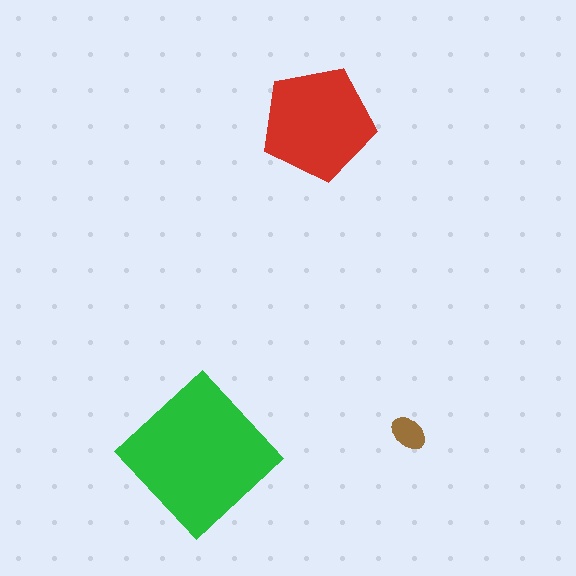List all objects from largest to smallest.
The green diamond, the red pentagon, the brown ellipse.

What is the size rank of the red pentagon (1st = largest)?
2nd.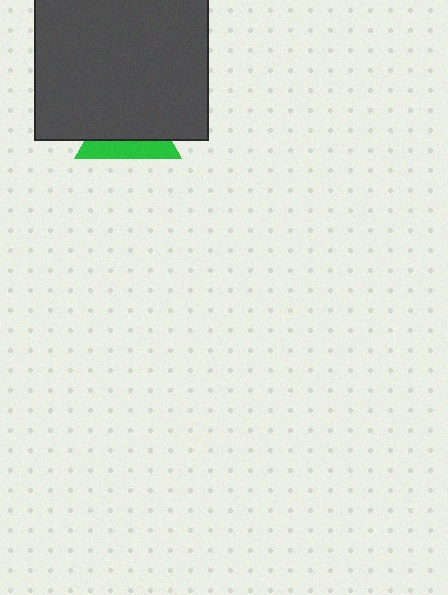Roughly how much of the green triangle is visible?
A small part of it is visible (roughly 35%).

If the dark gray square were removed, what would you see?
You would see the complete green triangle.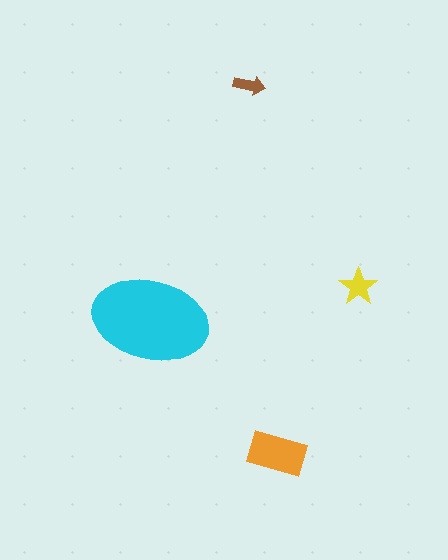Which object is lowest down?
The orange rectangle is bottommost.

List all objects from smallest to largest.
The brown arrow, the yellow star, the orange rectangle, the cyan ellipse.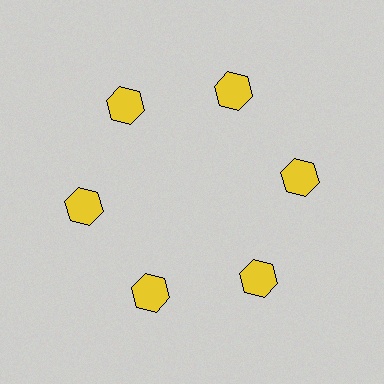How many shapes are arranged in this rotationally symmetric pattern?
There are 6 shapes, arranged in 6 groups of 1.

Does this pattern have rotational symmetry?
Yes, this pattern has 6-fold rotational symmetry. It looks the same after rotating 60 degrees around the center.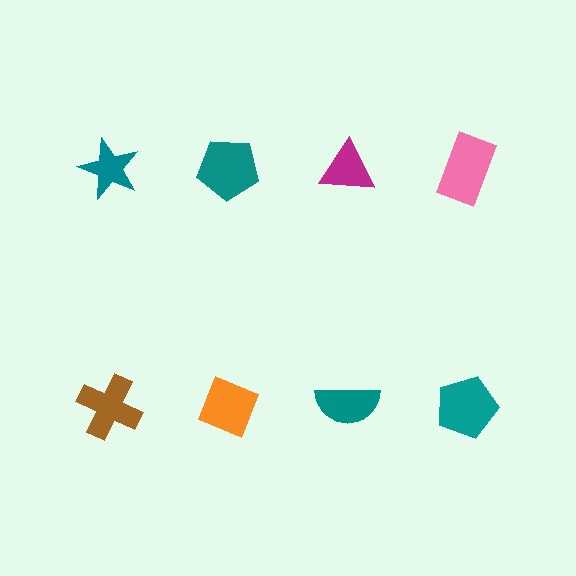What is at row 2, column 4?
A teal pentagon.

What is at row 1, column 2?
A teal pentagon.